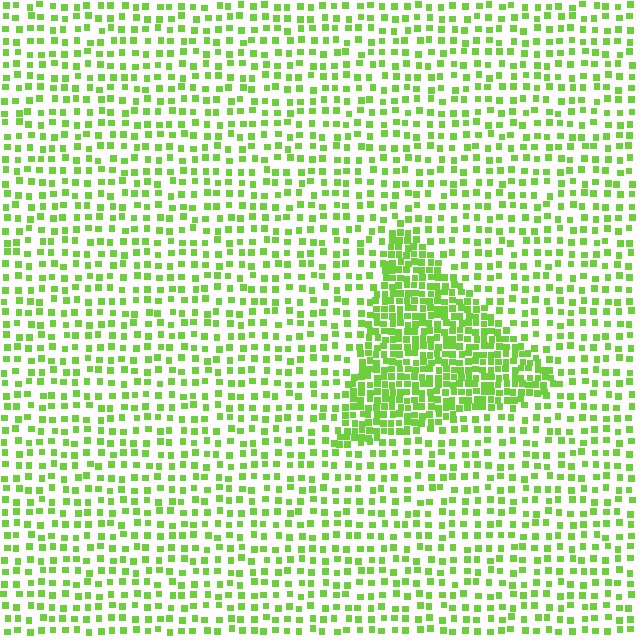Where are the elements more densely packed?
The elements are more densely packed inside the triangle boundary.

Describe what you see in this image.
The image contains small lime elements arranged at two different densities. A triangle-shaped region is visible where the elements are more densely packed than the surrounding area.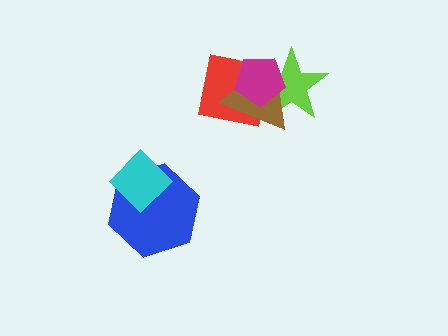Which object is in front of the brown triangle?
The magenta pentagon is in front of the brown triangle.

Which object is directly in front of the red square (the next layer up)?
The brown triangle is directly in front of the red square.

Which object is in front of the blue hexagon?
The cyan diamond is in front of the blue hexagon.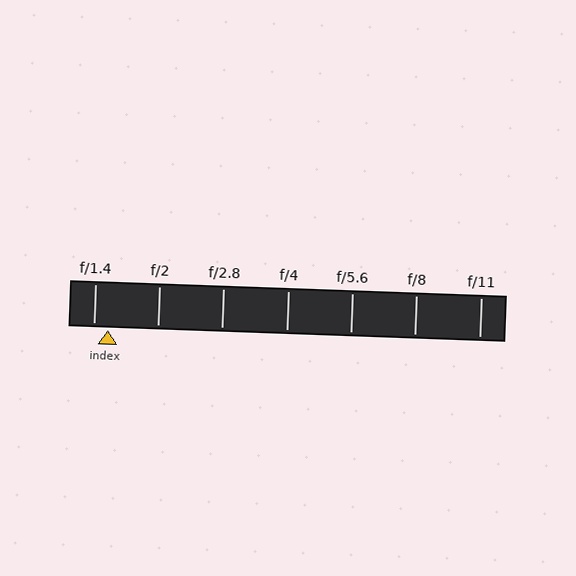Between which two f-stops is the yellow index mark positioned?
The index mark is between f/1.4 and f/2.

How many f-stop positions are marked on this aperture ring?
There are 7 f-stop positions marked.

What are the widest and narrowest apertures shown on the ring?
The widest aperture shown is f/1.4 and the narrowest is f/11.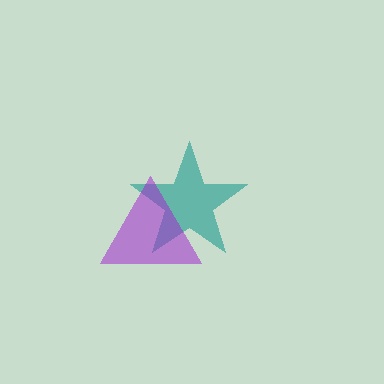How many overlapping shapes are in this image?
There are 2 overlapping shapes in the image.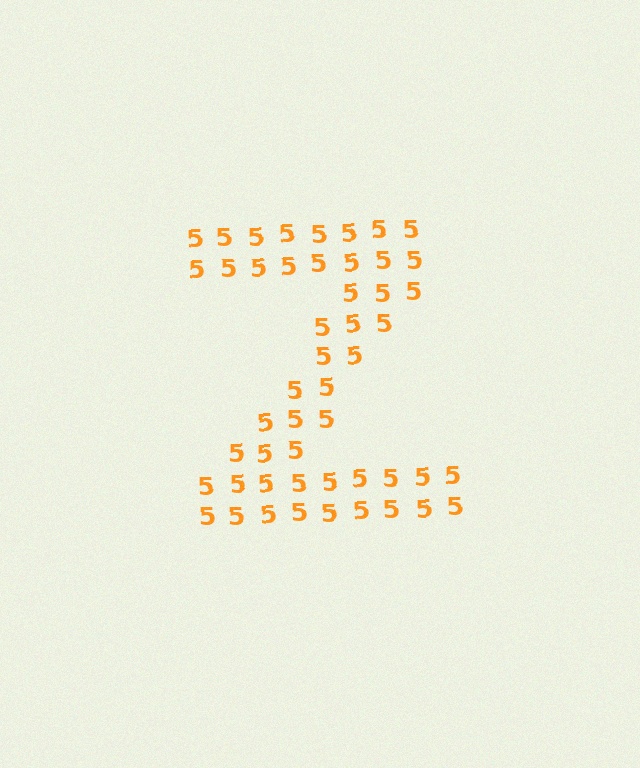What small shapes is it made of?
It is made of small digit 5's.